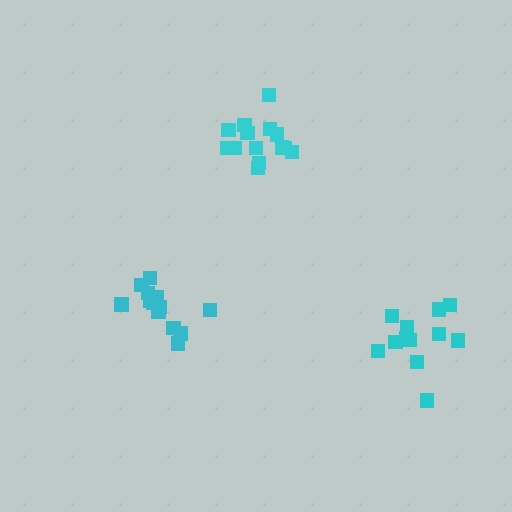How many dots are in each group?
Group 1: 12 dots, Group 2: 14 dots, Group 3: 13 dots (39 total).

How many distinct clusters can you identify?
There are 3 distinct clusters.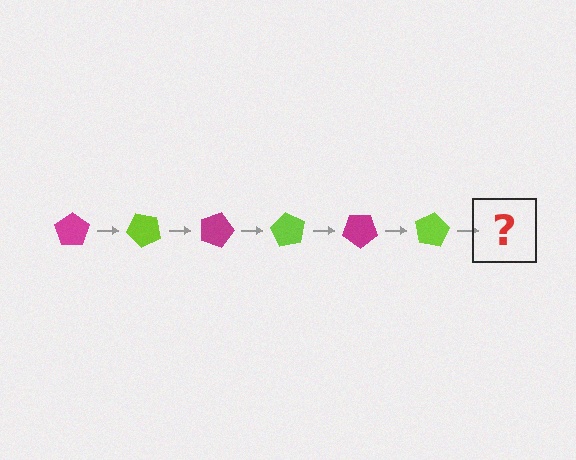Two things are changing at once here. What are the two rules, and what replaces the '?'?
The two rules are that it rotates 45 degrees each step and the color cycles through magenta and lime. The '?' should be a magenta pentagon, rotated 270 degrees from the start.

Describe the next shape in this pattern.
It should be a magenta pentagon, rotated 270 degrees from the start.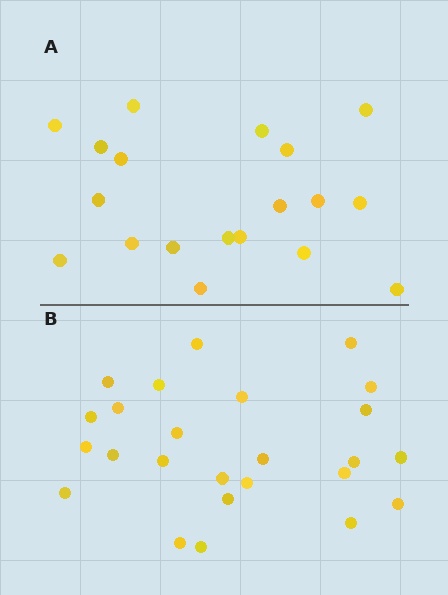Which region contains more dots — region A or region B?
Region B (the bottom region) has more dots.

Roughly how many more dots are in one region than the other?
Region B has about 6 more dots than region A.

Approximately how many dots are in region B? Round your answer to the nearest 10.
About 20 dots. (The exact count is 25, which rounds to 20.)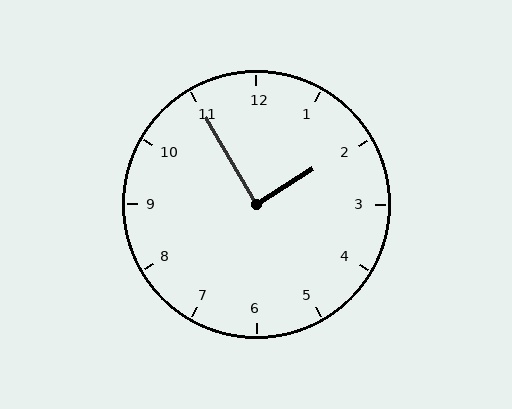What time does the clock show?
1:55.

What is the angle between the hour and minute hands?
Approximately 88 degrees.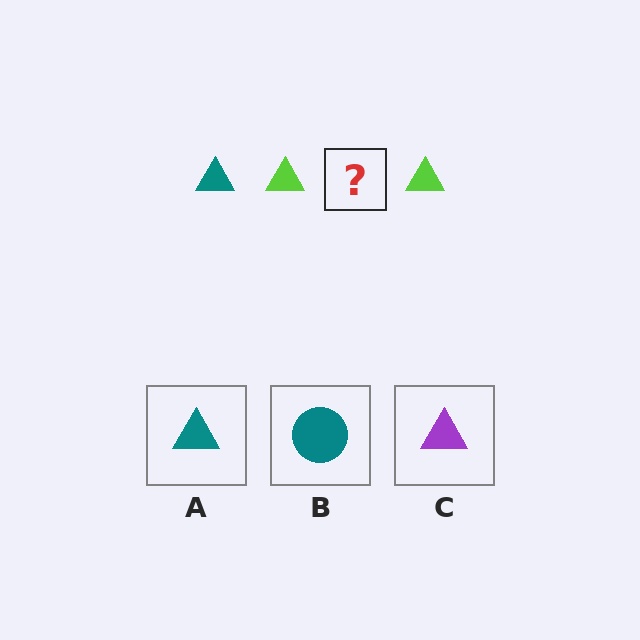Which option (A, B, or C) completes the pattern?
A.